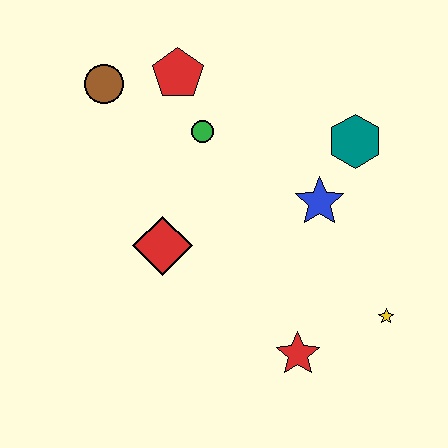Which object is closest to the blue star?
The teal hexagon is closest to the blue star.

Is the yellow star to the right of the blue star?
Yes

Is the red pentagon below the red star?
No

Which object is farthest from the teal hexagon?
The brown circle is farthest from the teal hexagon.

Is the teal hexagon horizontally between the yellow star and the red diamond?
Yes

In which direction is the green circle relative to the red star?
The green circle is above the red star.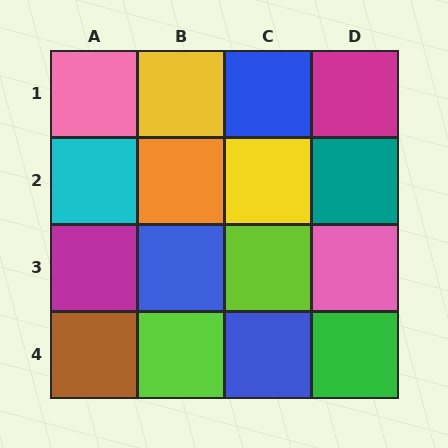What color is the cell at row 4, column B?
Lime.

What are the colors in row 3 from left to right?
Magenta, blue, lime, pink.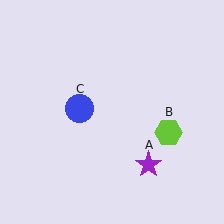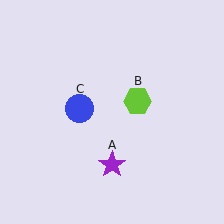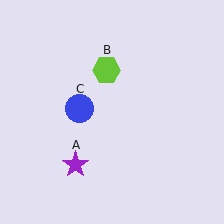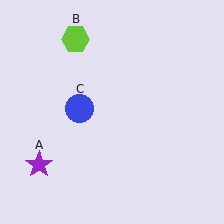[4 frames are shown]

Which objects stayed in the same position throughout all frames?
Blue circle (object C) remained stationary.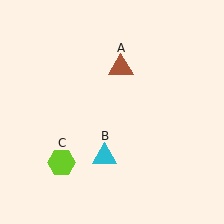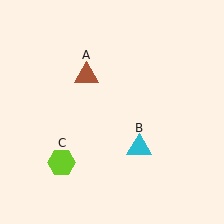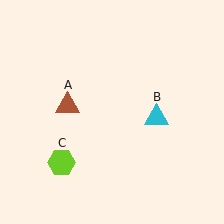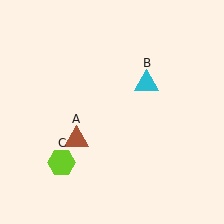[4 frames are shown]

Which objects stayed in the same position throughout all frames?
Lime hexagon (object C) remained stationary.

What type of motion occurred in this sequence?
The brown triangle (object A), cyan triangle (object B) rotated counterclockwise around the center of the scene.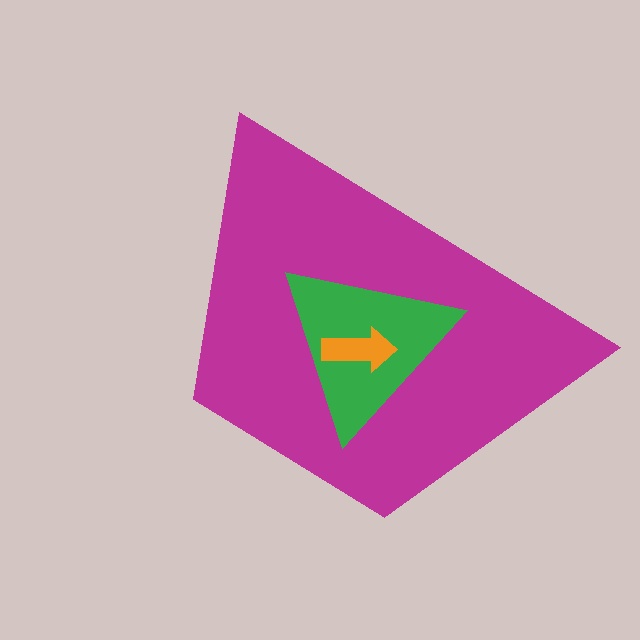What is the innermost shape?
The orange arrow.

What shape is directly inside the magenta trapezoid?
The green triangle.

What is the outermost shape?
The magenta trapezoid.